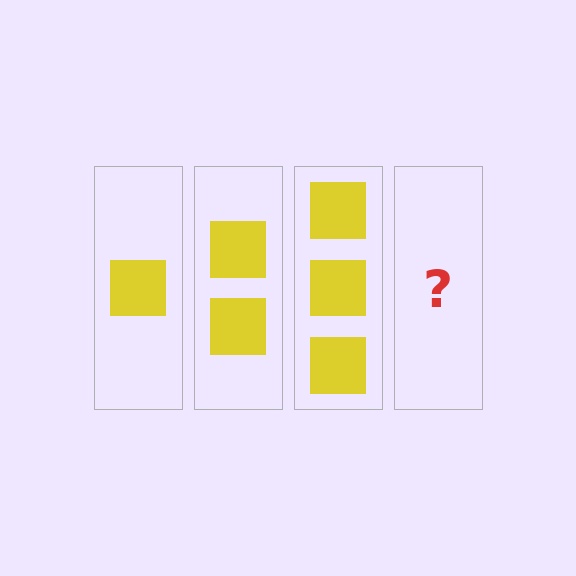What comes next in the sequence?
The next element should be 4 squares.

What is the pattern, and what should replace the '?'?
The pattern is that each step adds one more square. The '?' should be 4 squares.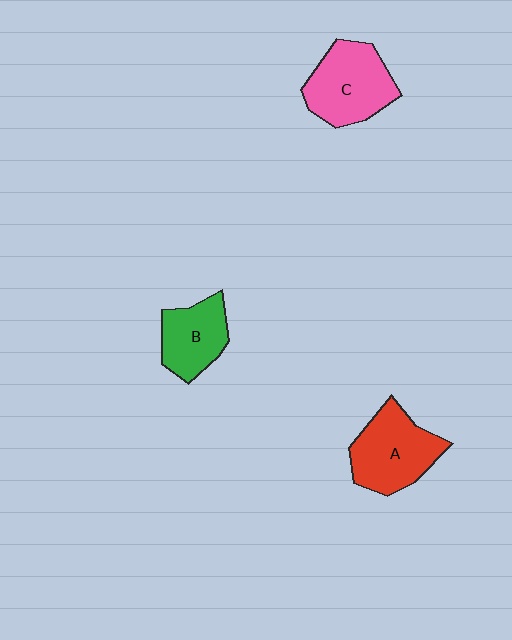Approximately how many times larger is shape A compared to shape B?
Approximately 1.3 times.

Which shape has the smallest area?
Shape B (green).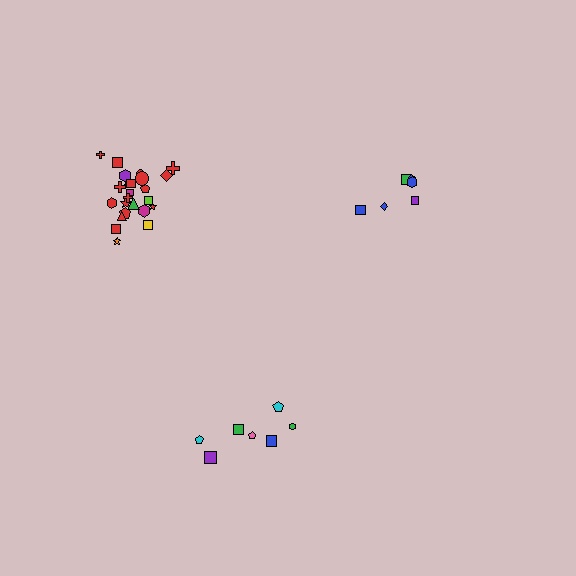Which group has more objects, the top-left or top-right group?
The top-left group.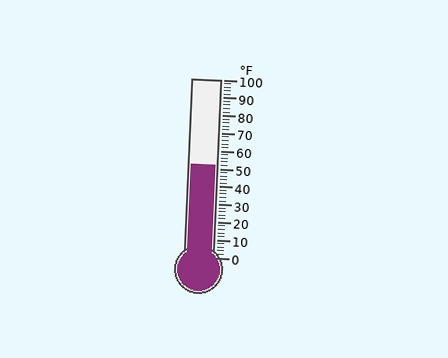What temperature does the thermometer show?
The thermometer shows approximately 52°F.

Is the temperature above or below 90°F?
The temperature is below 90°F.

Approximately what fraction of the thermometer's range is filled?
The thermometer is filled to approximately 50% of its range.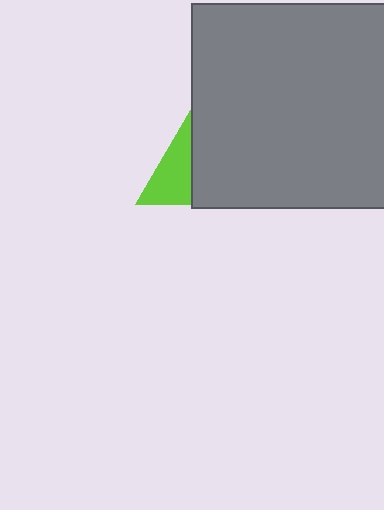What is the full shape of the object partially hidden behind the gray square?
The partially hidden object is a lime triangle.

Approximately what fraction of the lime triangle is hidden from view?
Roughly 67% of the lime triangle is hidden behind the gray square.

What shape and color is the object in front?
The object in front is a gray square.